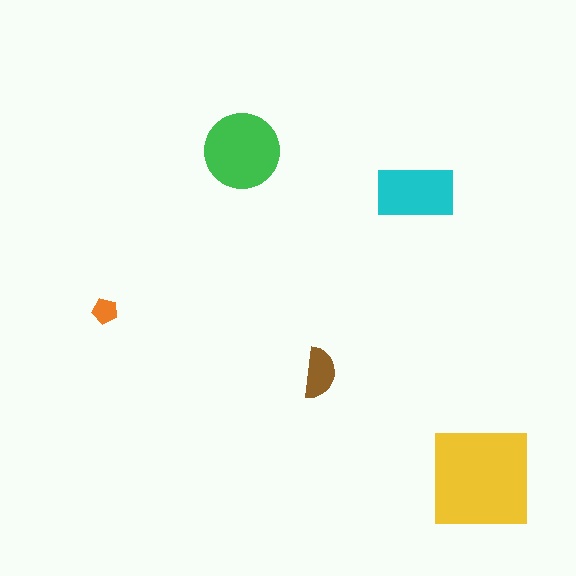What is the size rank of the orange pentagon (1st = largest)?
5th.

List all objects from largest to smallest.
The yellow square, the green circle, the cyan rectangle, the brown semicircle, the orange pentagon.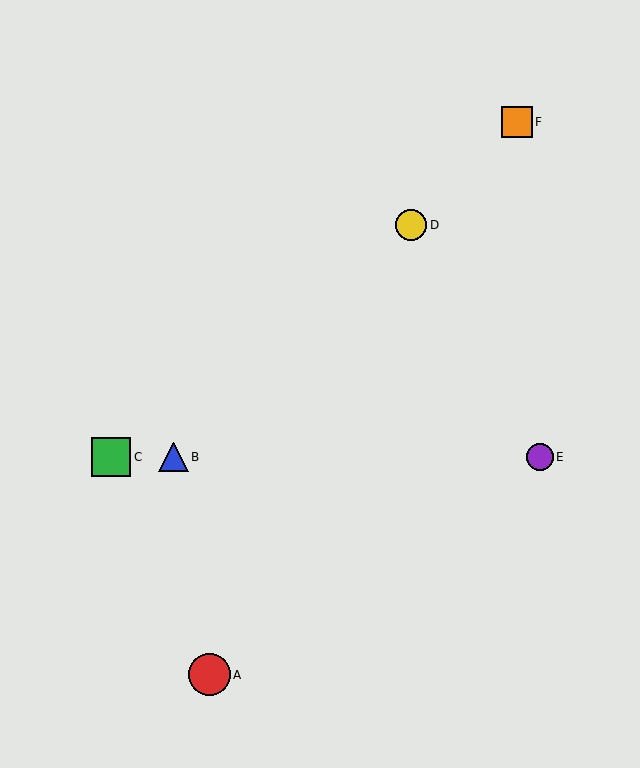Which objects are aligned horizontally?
Objects B, C, E are aligned horizontally.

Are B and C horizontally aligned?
Yes, both are at y≈457.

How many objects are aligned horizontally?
3 objects (B, C, E) are aligned horizontally.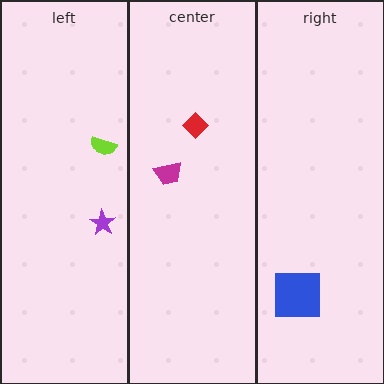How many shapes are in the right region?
1.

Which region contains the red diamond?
The center region.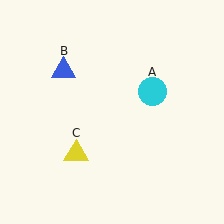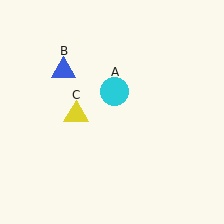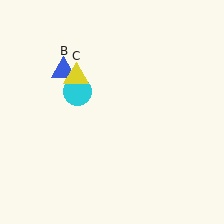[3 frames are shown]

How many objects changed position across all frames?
2 objects changed position: cyan circle (object A), yellow triangle (object C).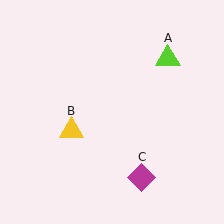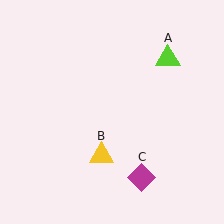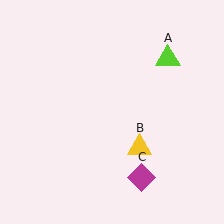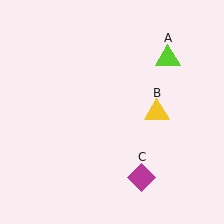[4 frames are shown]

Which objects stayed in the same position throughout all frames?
Lime triangle (object A) and magenta diamond (object C) remained stationary.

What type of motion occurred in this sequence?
The yellow triangle (object B) rotated counterclockwise around the center of the scene.